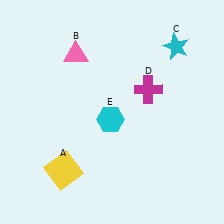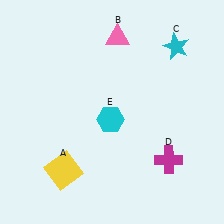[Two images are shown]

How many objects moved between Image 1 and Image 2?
2 objects moved between the two images.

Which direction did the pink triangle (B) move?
The pink triangle (B) moved right.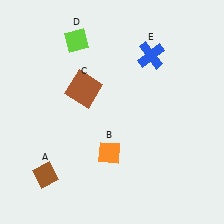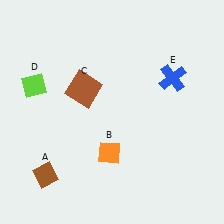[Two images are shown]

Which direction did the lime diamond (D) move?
The lime diamond (D) moved down.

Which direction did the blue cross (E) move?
The blue cross (E) moved down.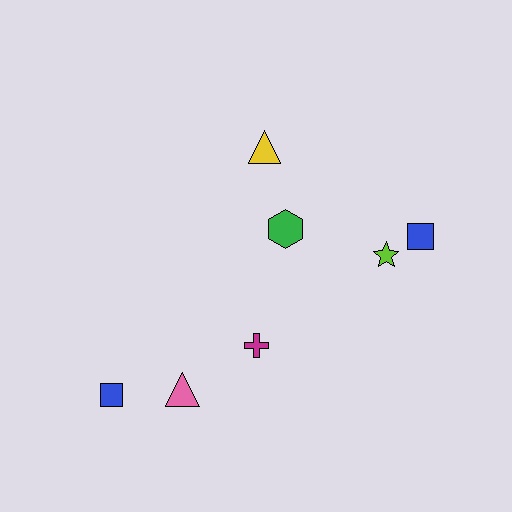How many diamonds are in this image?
There are no diamonds.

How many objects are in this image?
There are 7 objects.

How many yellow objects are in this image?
There is 1 yellow object.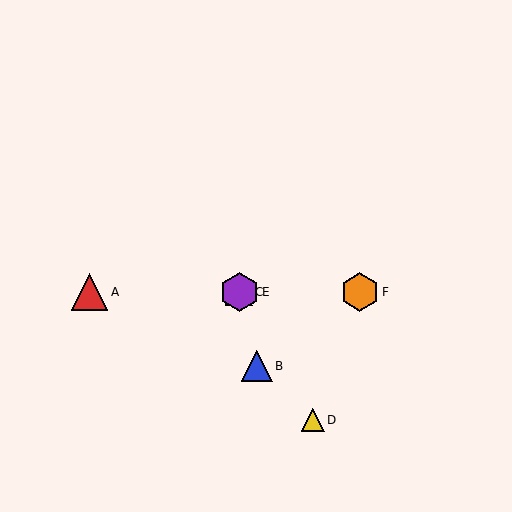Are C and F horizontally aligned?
Yes, both are at y≈292.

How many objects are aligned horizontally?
4 objects (A, C, E, F) are aligned horizontally.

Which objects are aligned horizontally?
Objects A, C, E, F are aligned horizontally.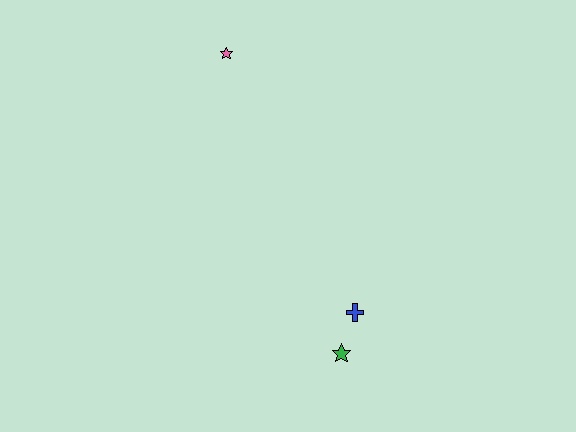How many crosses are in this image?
There is 1 cross.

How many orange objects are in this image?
There are no orange objects.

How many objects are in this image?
There are 3 objects.